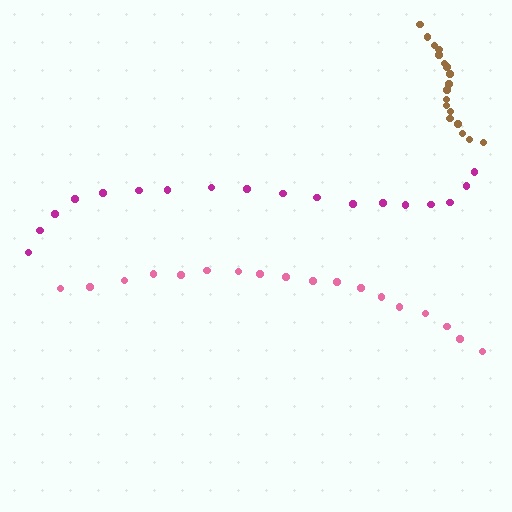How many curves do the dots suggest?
There are 3 distinct paths.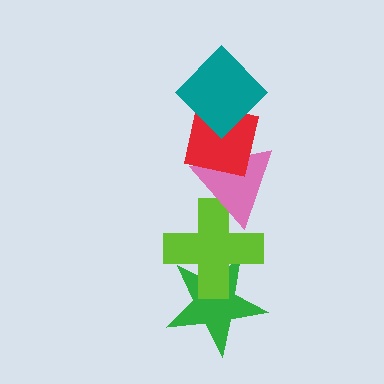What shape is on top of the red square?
The teal diamond is on top of the red square.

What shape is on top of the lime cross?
The pink triangle is on top of the lime cross.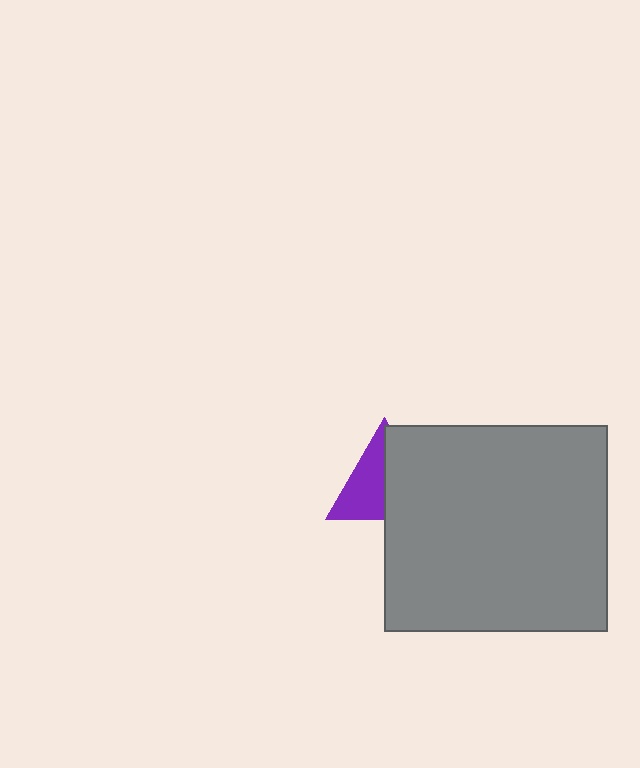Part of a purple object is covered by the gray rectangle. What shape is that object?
It is a triangle.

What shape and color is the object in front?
The object in front is a gray rectangle.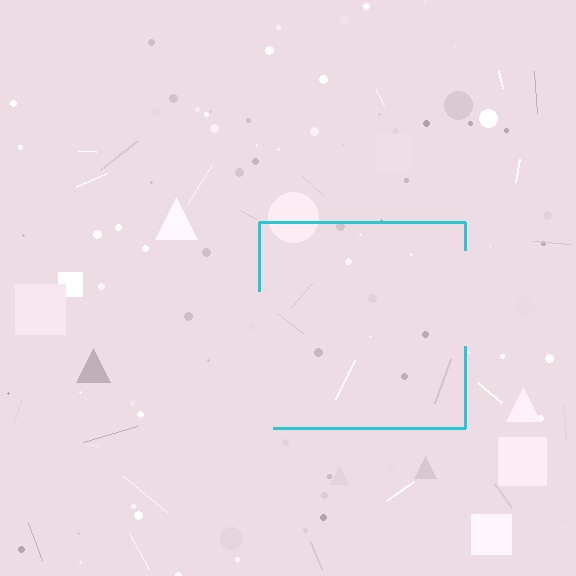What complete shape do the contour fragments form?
The contour fragments form a square.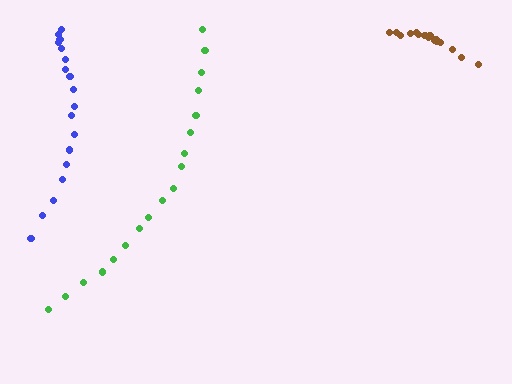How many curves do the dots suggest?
There are 3 distinct paths.